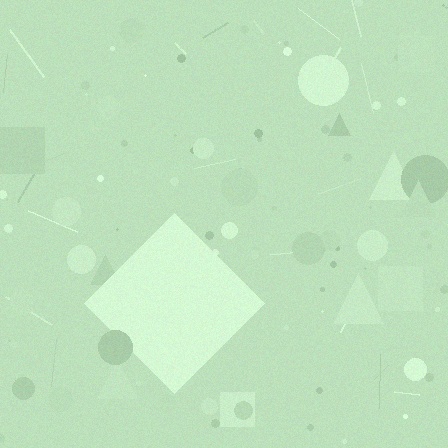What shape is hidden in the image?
A diamond is hidden in the image.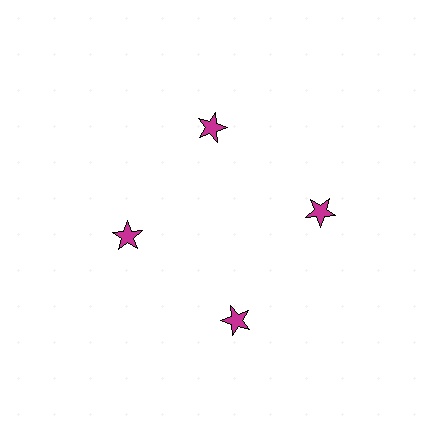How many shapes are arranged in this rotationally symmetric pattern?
There are 4 shapes, arranged in 4 groups of 1.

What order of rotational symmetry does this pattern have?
This pattern has 4-fold rotational symmetry.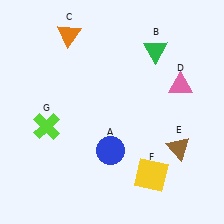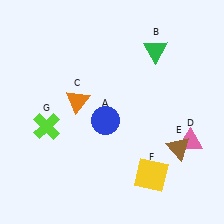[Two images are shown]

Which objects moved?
The objects that moved are: the blue circle (A), the orange triangle (C), the pink triangle (D).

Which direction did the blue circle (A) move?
The blue circle (A) moved up.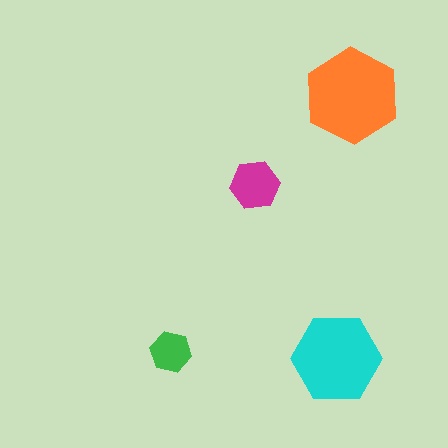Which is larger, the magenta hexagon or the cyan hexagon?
The cyan one.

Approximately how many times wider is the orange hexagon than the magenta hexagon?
About 2 times wider.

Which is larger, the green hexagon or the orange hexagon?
The orange one.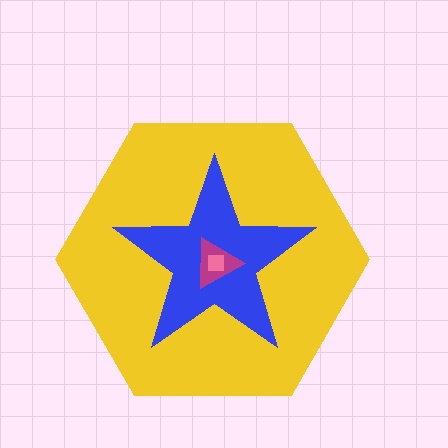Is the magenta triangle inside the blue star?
Yes.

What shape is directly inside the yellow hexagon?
The blue star.